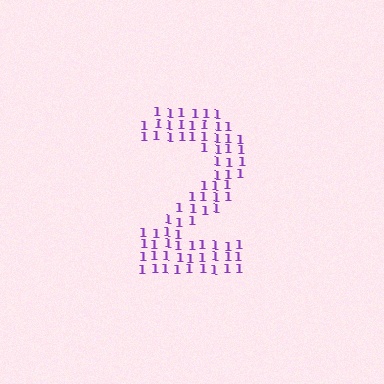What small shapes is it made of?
It is made of small digit 1's.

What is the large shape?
The large shape is the digit 2.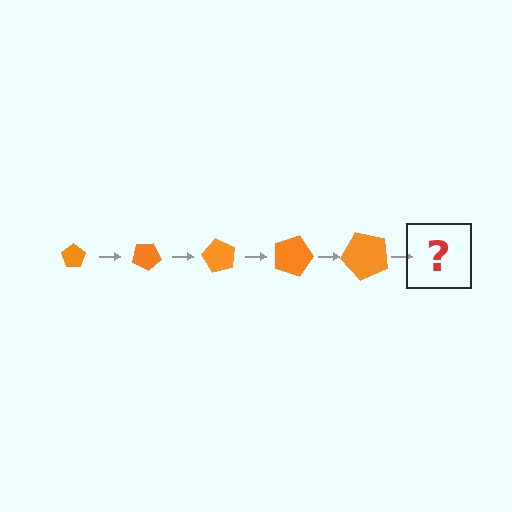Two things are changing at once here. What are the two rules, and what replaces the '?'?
The two rules are that the pentagon grows larger each step and it rotates 30 degrees each step. The '?' should be a pentagon, larger than the previous one and rotated 150 degrees from the start.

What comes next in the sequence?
The next element should be a pentagon, larger than the previous one and rotated 150 degrees from the start.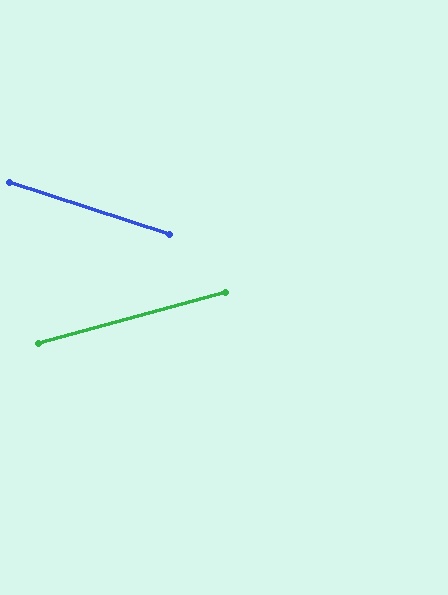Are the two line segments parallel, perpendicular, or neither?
Neither parallel nor perpendicular — they differ by about 33°.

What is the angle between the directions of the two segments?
Approximately 33 degrees.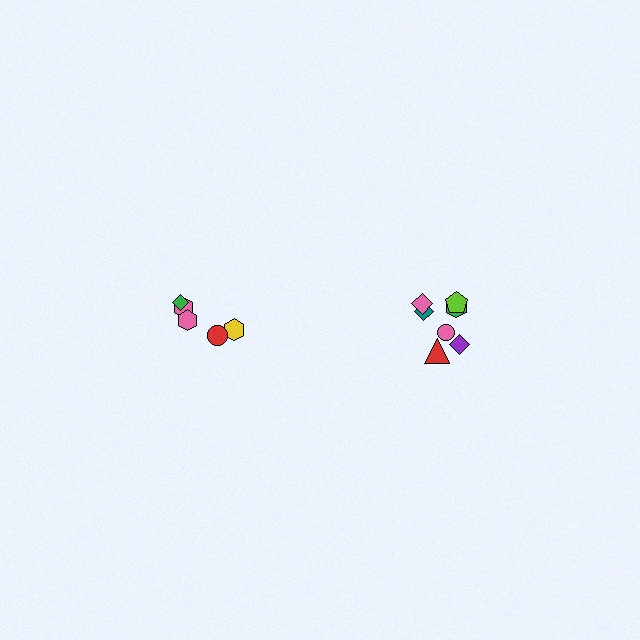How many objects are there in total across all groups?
There are 12 objects.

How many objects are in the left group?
There are 5 objects.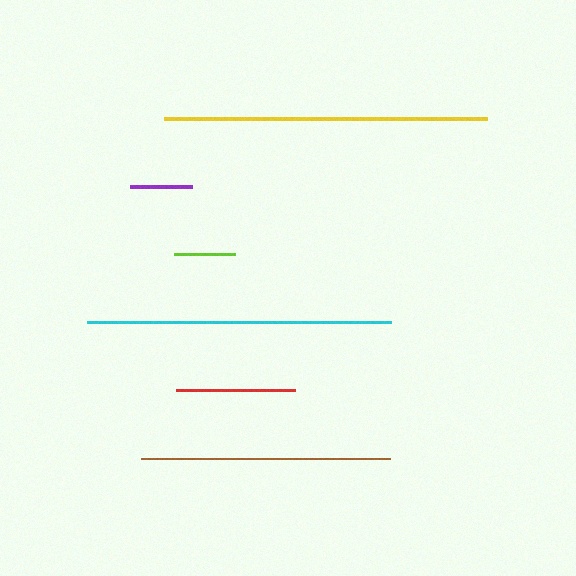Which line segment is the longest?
The yellow line is the longest at approximately 323 pixels.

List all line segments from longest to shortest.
From longest to shortest: yellow, cyan, brown, red, purple, lime.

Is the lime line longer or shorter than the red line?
The red line is longer than the lime line.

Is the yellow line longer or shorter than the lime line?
The yellow line is longer than the lime line.